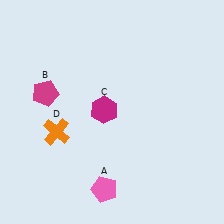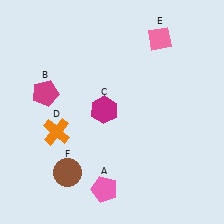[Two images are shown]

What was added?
A pink diamond (E), a brown circle (F) were added in Image 2.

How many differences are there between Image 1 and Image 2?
There are 2 differences between the two images.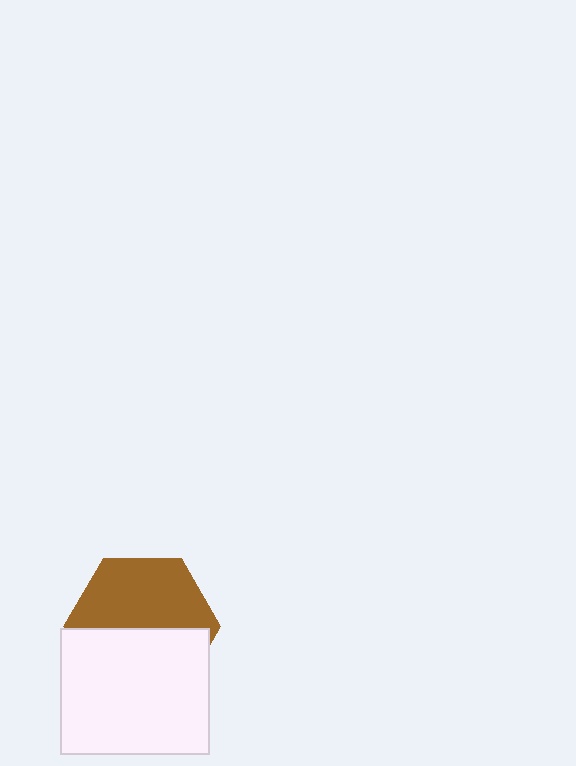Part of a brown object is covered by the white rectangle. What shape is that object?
It is a hexagon.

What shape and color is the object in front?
The object in front is a white rectangle.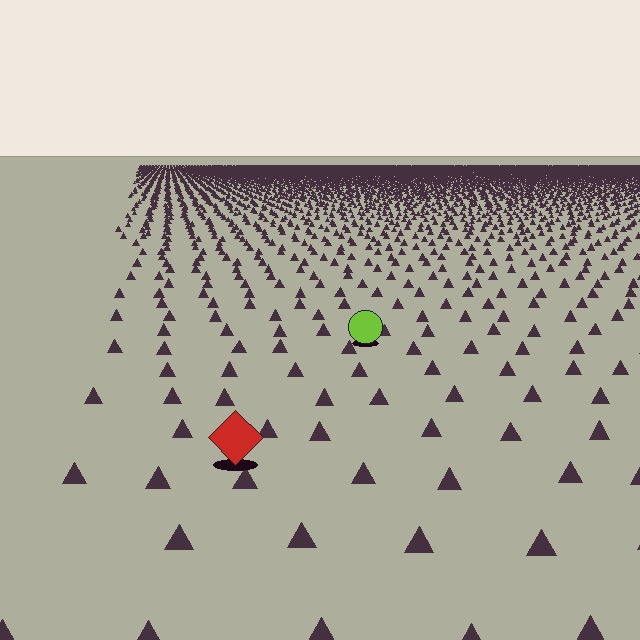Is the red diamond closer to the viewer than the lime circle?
Yes. The red diamond is closer — you can tell from the texture gradient: the ground texture is coarser near it.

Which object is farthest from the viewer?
The lime circle is farthest from the viewer. It appears smaller and the ground texture around it is denser.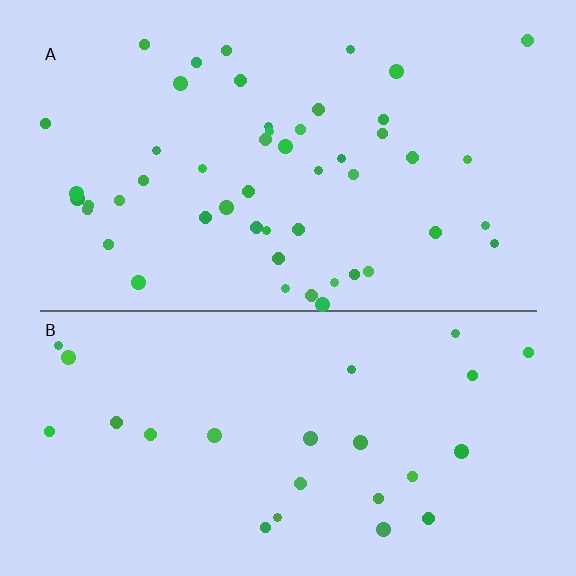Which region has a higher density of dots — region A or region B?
A (the top).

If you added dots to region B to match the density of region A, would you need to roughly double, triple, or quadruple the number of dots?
Approximately double.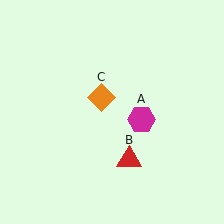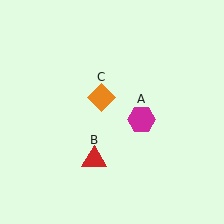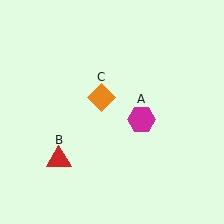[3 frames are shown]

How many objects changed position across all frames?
1 object changed position: red triangle (object B).